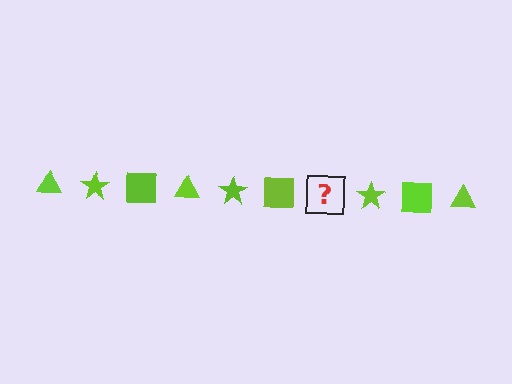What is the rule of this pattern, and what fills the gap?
The rule is that the pattern cycles through triangle, star, square shapes in lime. The gap should be filled with a lime triangle.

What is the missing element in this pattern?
The missing element is a lime triangle.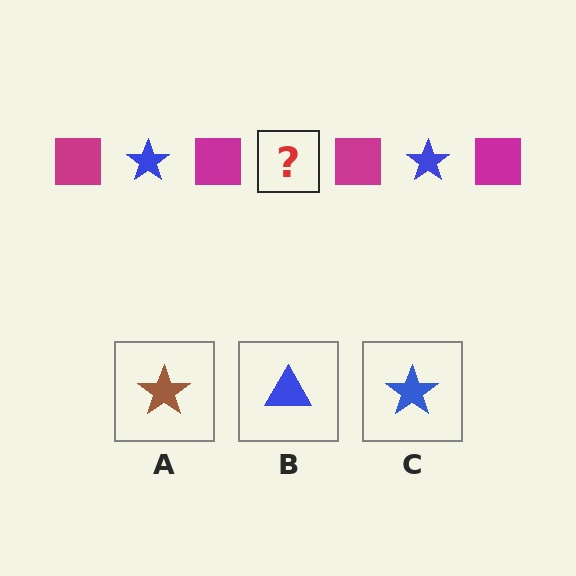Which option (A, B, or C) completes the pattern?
C.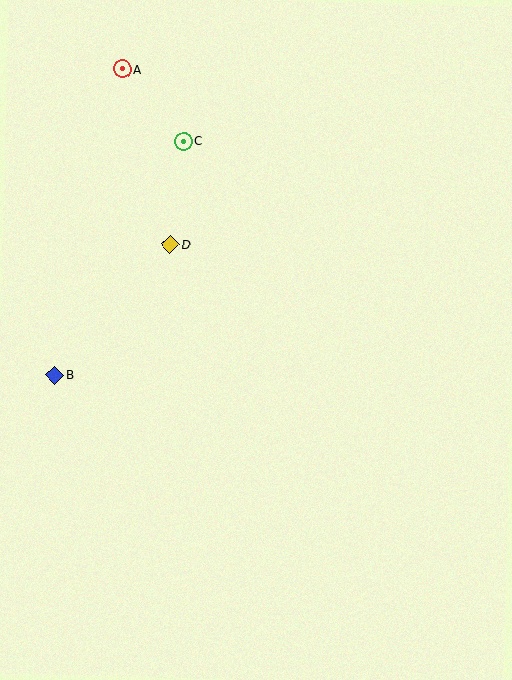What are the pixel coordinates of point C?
Point C is at (184, 141).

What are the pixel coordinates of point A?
Point A is at (122, 69).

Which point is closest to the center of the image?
Point D at (170, 244) is closest to the center.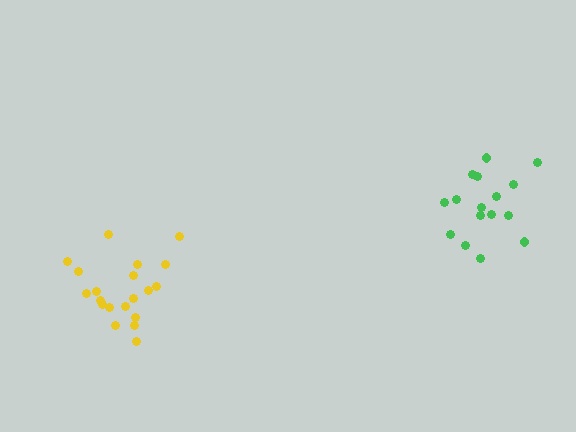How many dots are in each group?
Group 1: 20 dots, Group 2: 16 dots (36 total).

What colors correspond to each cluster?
The clusters are colored: yellow, green.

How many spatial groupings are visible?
There are 2 spatial groupings.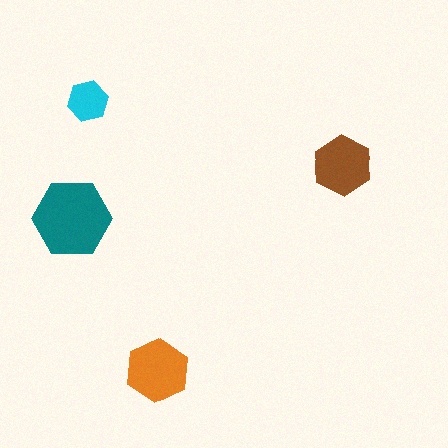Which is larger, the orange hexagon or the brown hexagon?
The orange one.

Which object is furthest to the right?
The brown hexagon is rightmost.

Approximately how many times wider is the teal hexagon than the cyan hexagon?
About 2 times wider.